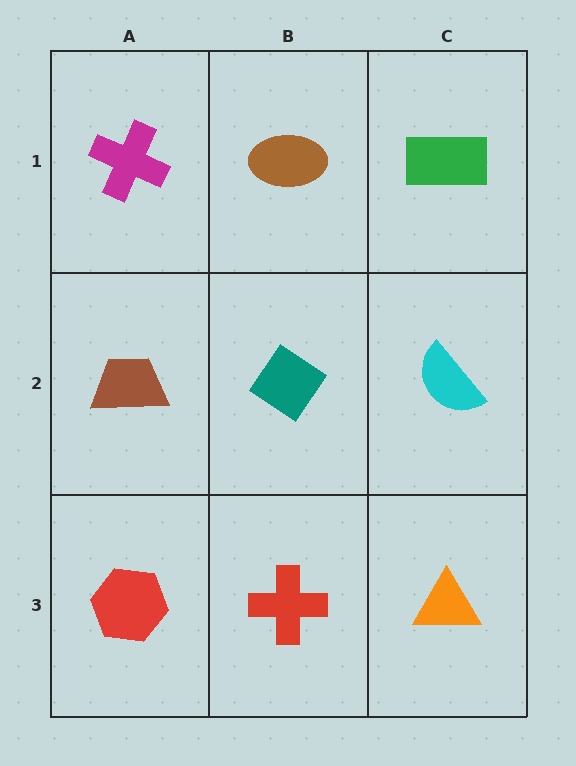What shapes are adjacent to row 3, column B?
A teal diamond (row 2, column B), a red hexagon (row 3, column A), an orange triangle (row 3, column C).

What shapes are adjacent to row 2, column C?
A green rectangle (row 1, column C), an orange triangle (row 3, column C), a teal diamond (row 2, column B).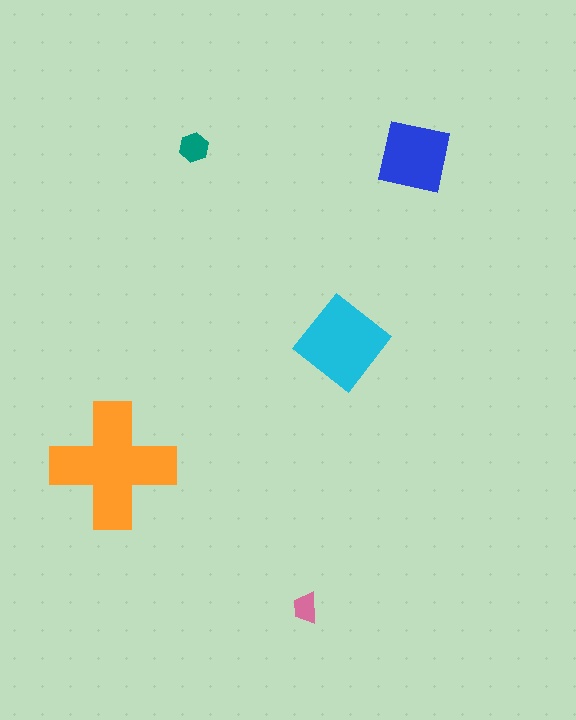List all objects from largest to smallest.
The orange cross, the cyan diamond, the blue square, the teal hexagon, the pink trapezoid.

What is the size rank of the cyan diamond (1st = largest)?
2nd.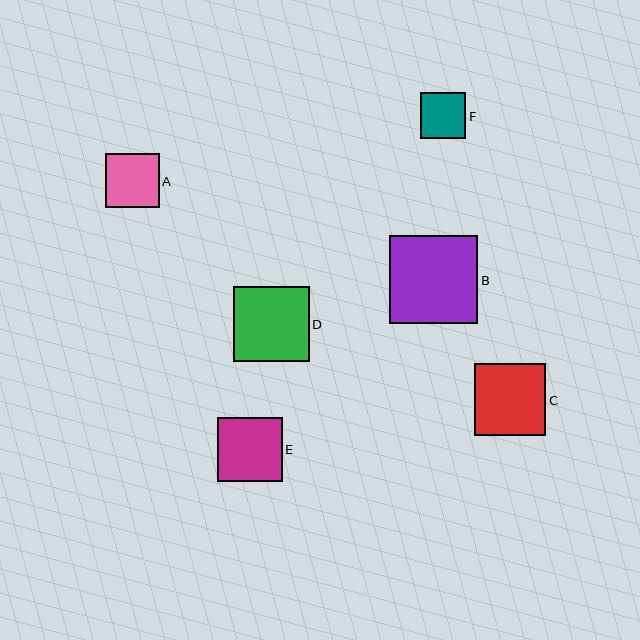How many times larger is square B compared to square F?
Square B is approximately 2.0 times the size of square F.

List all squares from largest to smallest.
From largest to smallest: B, D, C, E, A, F.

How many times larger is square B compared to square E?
Square B is approximately 1.4 times the size of square E.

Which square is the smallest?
Square F is the smallest with a size of approximately 45 pixels.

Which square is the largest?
Square B is the largest with a size of approximately 89 pixels.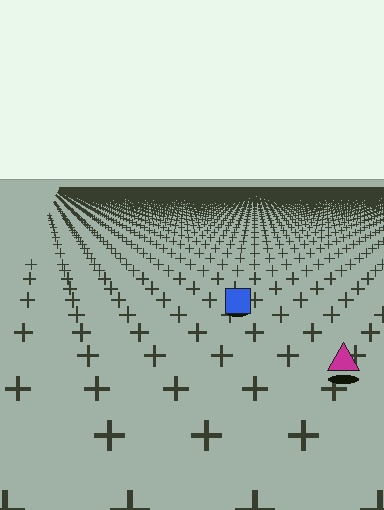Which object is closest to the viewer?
The magenta triangle is closest. The texture marks near it are larger and more spread out.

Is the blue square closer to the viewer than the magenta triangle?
No. The magenta triangle is closer — you can tell from the texture gradient: the ground texture is coarser near it.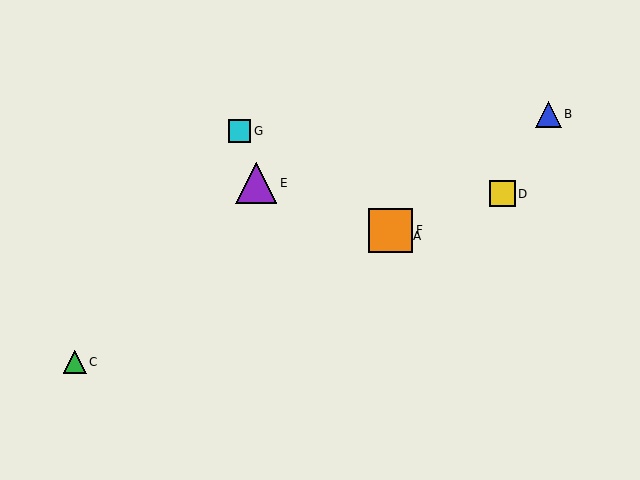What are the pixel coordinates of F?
Object F is at (391, 230).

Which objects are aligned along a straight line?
Objects A, F, G are aligned along a straight line.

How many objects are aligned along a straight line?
3 objects (A, F, G) are aligned along a straight line.